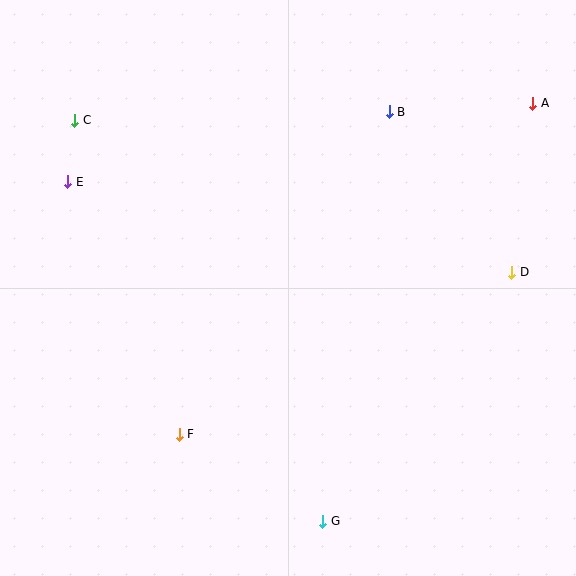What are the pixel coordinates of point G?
Point G is at (323, 521).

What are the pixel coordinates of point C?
Point C is at (75, 120).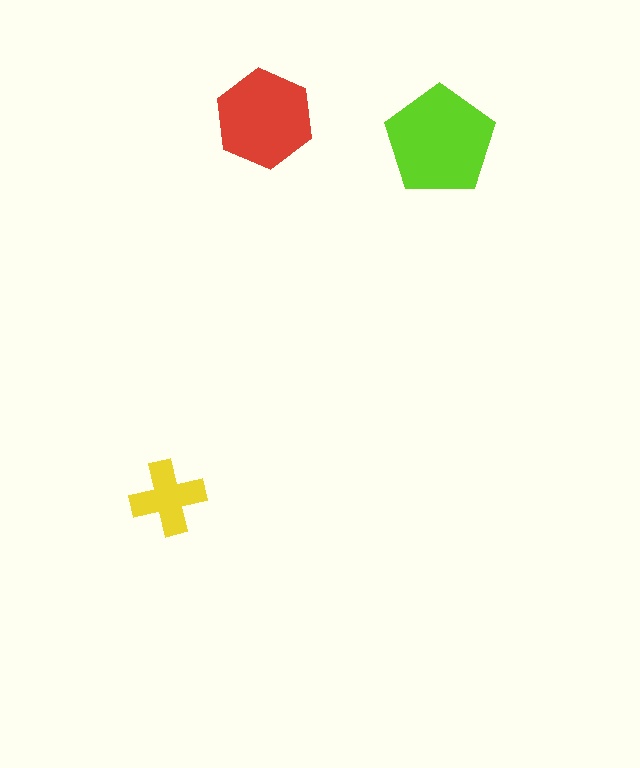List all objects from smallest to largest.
The yellow cross, the red hexagon, the lime pentagon.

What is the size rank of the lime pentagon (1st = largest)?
1st.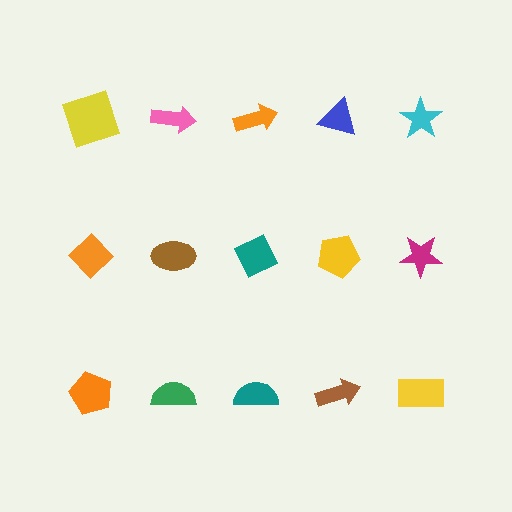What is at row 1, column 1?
A yellow square.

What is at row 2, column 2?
A brown ellipse.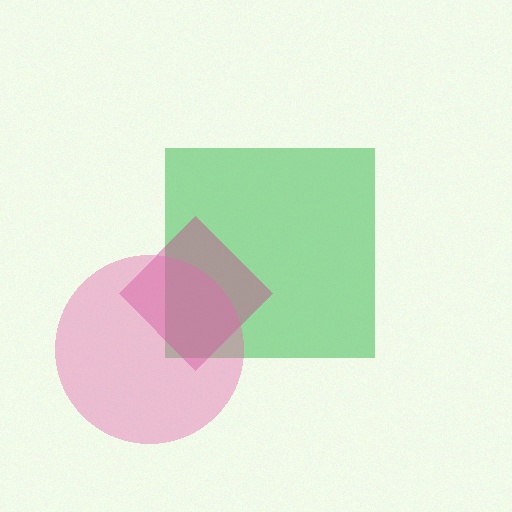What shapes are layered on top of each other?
The layered shapes are: a green square, a magenta diamond, a pink circle.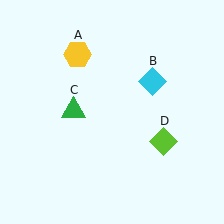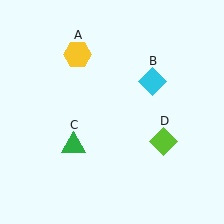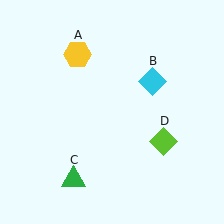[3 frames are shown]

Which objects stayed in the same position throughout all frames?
Yellow hexagon (object A) and cyan diamond (object B) and lime diamond (object D) remained stationary.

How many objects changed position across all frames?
1 object changed position: green triangle (object C).